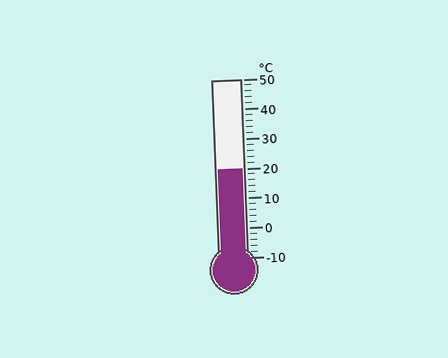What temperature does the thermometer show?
The thermometer shows approximately 20°C.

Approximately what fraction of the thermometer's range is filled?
The thermometer is filled to approximately 50% of its range.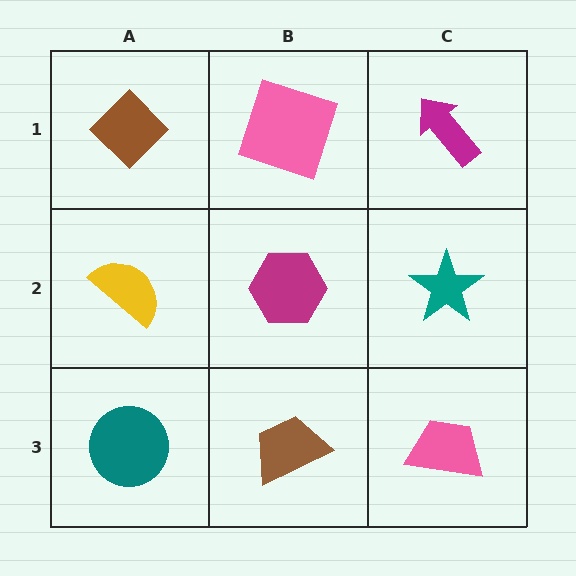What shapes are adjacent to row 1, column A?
A yellow semicircle (row 2, column A), a pink square (row 1, column B).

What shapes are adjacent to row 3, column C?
A teal star (row 2, column C), a brown trapezoid (row 3, column B).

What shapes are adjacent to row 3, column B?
A magenta hexagon (row 2, column B), a teal circle (row 3, column A), a pink trapezoid (row 3, column C).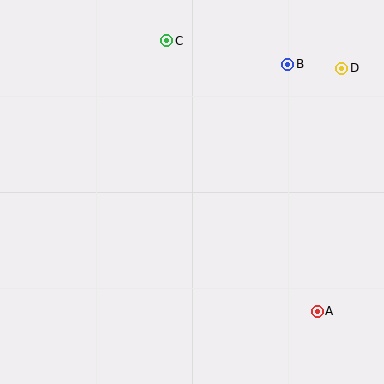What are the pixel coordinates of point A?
Point A is at (317, 311).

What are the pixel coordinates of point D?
Point D is at (342, 68).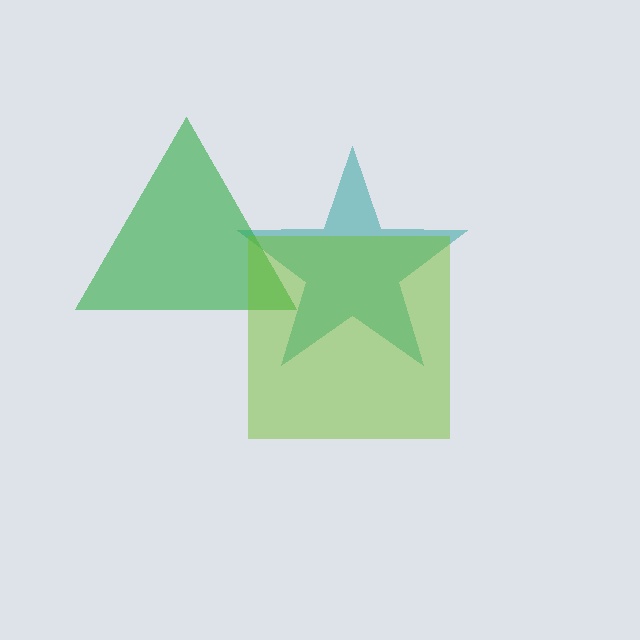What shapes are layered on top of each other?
The layered shapes are: a teal star, a green triangle, a lime square.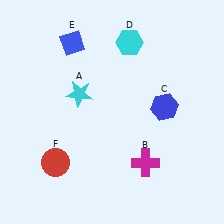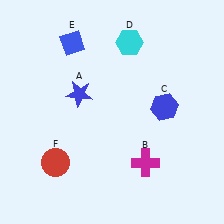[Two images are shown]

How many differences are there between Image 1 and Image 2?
There is 1 difference between the two images.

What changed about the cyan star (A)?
In Image 1, A is cyan. In Image 2, it changed to blue.